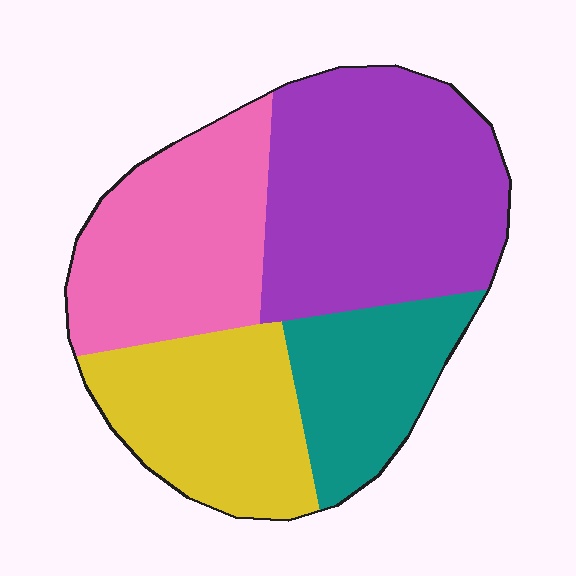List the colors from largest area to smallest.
From largest to smallest: purple, pink, yellow, teal.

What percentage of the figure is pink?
Pink covers around 25% of the figure.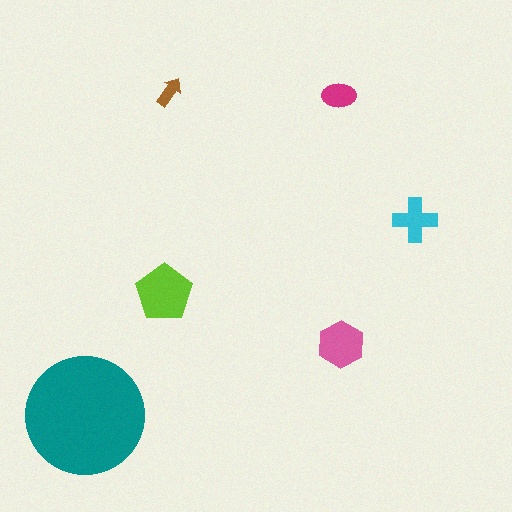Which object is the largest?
The teal circle.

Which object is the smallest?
The brown arrow.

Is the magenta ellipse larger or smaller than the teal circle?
Smaller.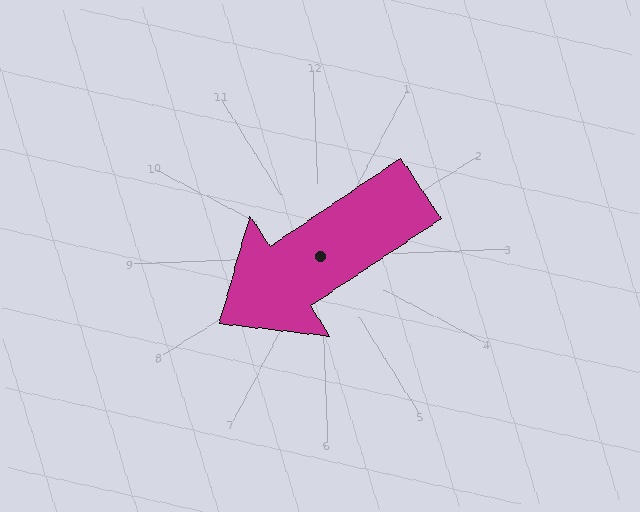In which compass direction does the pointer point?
Southwest.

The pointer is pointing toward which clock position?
Roughly 8 o'clock.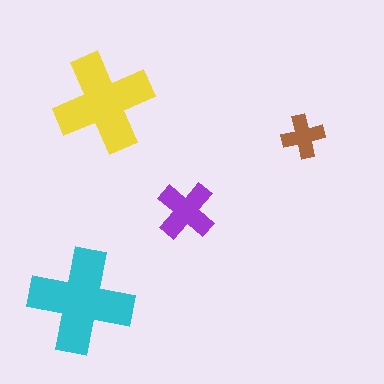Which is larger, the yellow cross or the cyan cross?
The cyan one.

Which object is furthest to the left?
The cyan cross is leftmost.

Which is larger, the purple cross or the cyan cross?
The cyan one.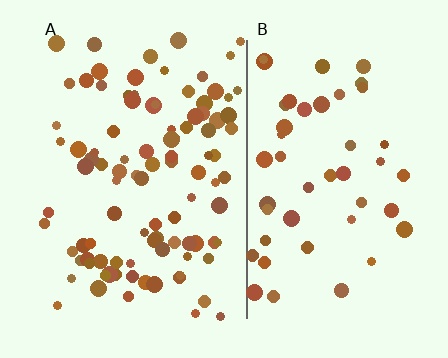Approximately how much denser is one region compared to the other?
Approximately 2.0× — region A over region B.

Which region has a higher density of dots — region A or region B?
A (the left).